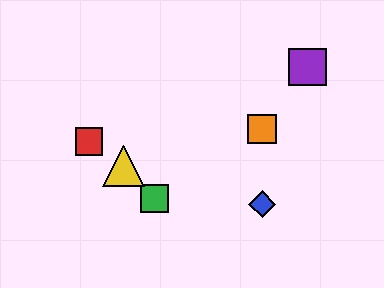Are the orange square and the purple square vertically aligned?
No, the orange square is at x≈262 and the purple square is at x≈308.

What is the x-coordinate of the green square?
The green square is at x≈154.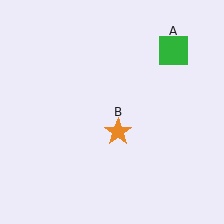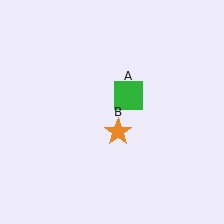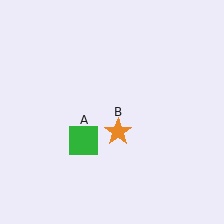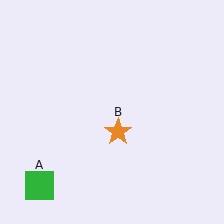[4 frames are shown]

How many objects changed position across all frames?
1 object changed position: green square (object A).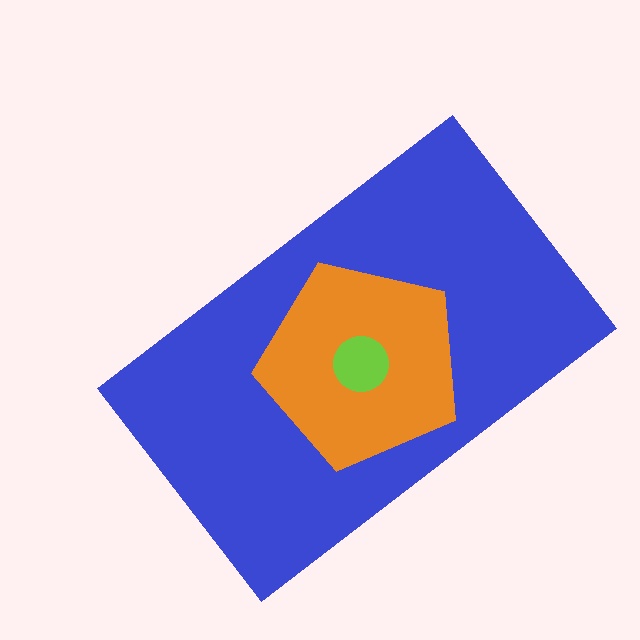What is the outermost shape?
The blue rectangle.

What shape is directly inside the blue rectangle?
The orange pentagon.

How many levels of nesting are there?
3.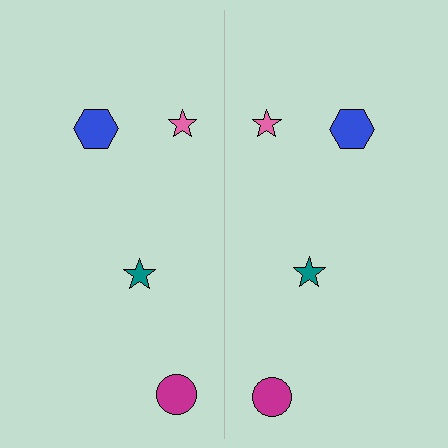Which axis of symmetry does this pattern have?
The pattern has a vertical axis of symmetry running through the center of the image.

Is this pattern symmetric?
Yes, this pattern has bilateral (reflection) symmetry.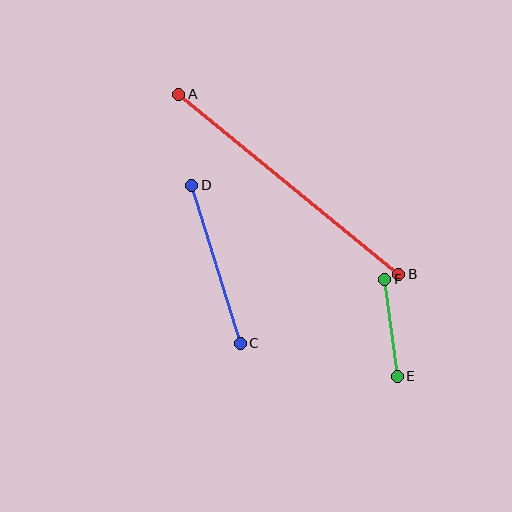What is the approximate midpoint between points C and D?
The midpoint is at approximately (216, 264) pixels.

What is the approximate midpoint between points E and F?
The midpoint is at approximately (391, 328) pixels.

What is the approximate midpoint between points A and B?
The midpoint is at approximately (289, 184) pixels.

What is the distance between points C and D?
The distance is approximately 166 pixels.